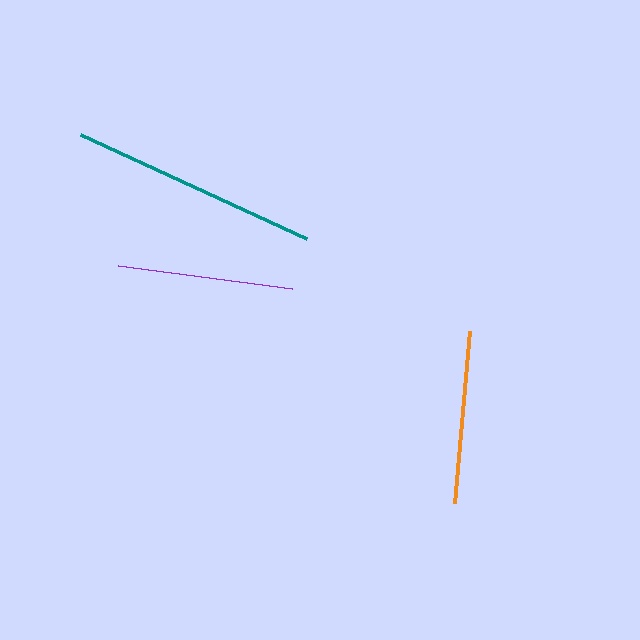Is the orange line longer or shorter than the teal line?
The teal line is longer than the orange line.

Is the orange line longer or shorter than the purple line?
The purple line is longer than the orange line.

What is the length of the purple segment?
The purple segment is approximately 175 pixels long.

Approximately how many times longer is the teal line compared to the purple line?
The teal line is approximately 1.4 times the length of the purple line.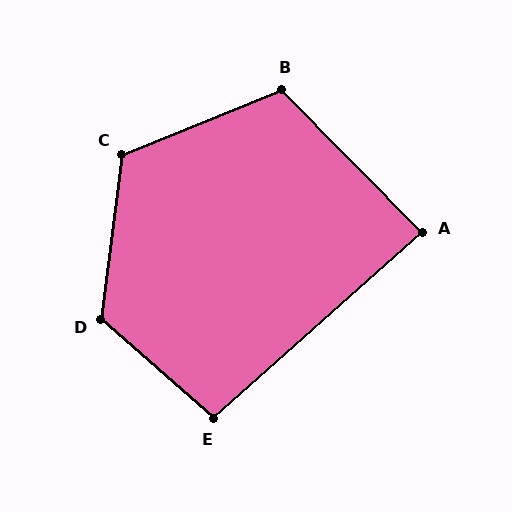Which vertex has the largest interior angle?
D, at approximately 124 degrees.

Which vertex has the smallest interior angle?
A, at approximately 87 degrees.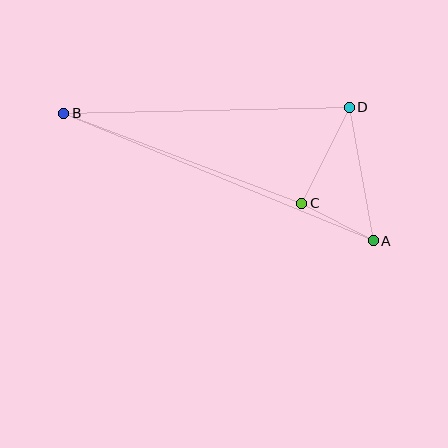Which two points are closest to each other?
Points A and C are closest to each other.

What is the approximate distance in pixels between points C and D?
The distance between C and D is approximately 107 pixels.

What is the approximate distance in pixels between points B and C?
The distance between B and C is approximately 254 pixels.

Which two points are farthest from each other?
Points A and B are farthest from each other.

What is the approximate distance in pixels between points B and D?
The distance between B and D is approximately 286 pixels.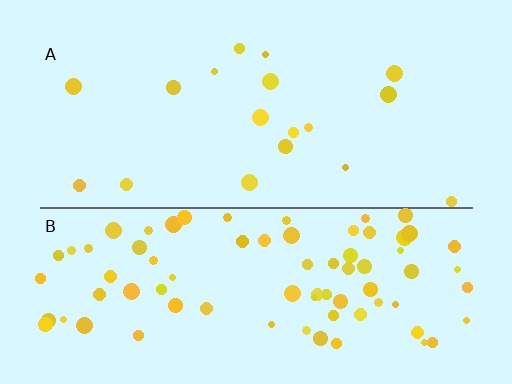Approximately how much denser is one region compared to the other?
Approximately 4.4× — region B over region A.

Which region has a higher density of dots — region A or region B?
B (the bottom).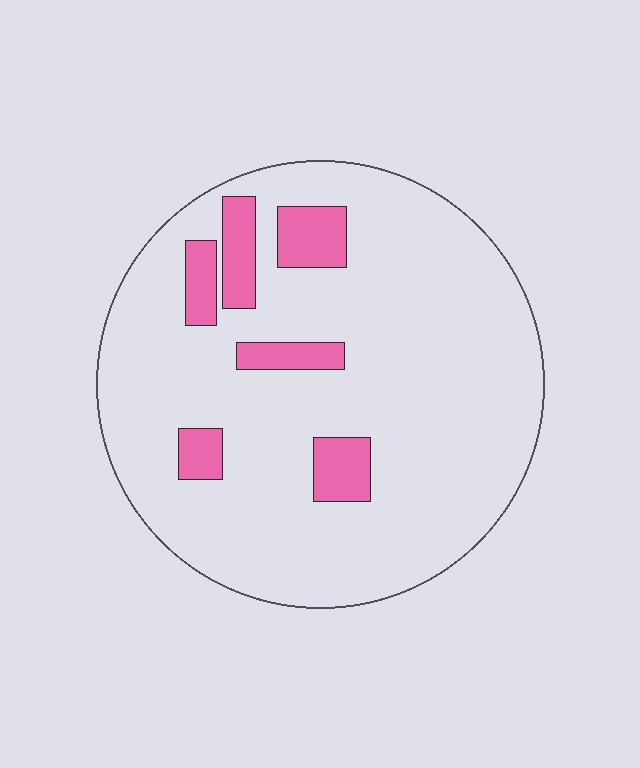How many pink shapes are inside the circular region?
6.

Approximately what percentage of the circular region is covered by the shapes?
Approximately 15%.